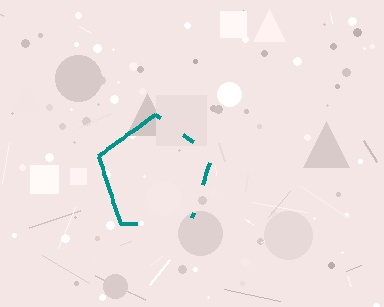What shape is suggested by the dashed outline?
The dashed outline suggests a pentagon.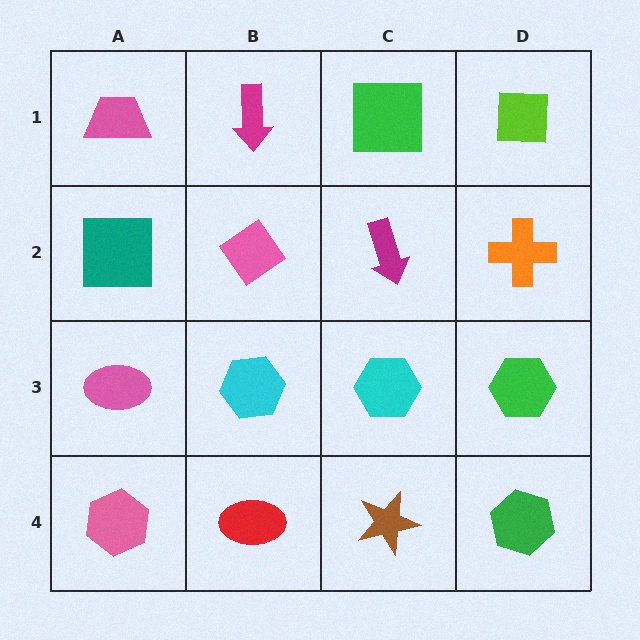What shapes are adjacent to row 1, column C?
A magenta arrow (row 2, column C), a magenta arrow (row 1, column B), a lime square (row 1, column D).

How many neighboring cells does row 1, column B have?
3.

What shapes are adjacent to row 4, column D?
A green hexagon (row 3, column D), a brown star (row 4, column C).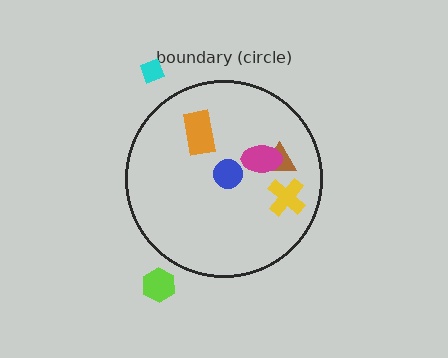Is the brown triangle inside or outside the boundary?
Inside.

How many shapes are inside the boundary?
5 inside, 2 outside.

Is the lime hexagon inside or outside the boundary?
Outside.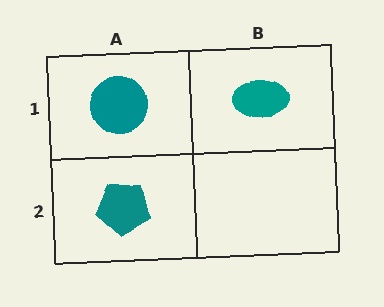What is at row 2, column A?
A teal pentagon.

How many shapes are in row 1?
2 shapes.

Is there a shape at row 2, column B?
No, that cell is empty.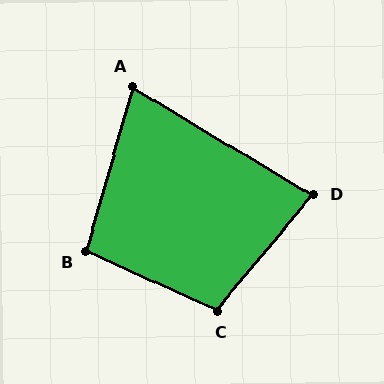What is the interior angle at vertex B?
Approximately 99 degrees (obtuse).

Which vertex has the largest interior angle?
C, at approximately 105 degrees.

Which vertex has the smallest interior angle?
A, at approximately 75 degrees.